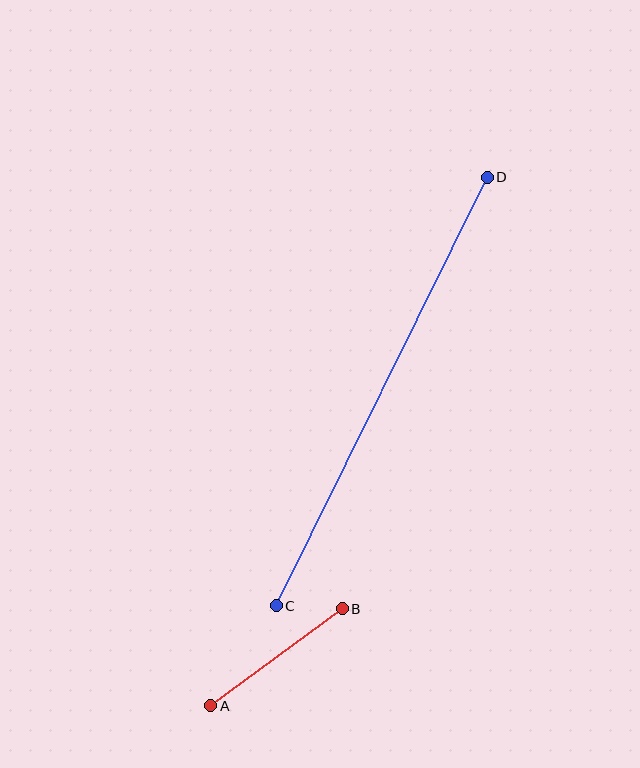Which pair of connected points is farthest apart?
Points C and D are farthest apart.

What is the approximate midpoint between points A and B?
The midpoint is at approximately (277, 657) pixels.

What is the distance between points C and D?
The distance is approximately 477 pixels.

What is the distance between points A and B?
The distance is approximately 163 pixels.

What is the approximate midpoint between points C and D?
The midpoint is at approximately (382, 392) pixels.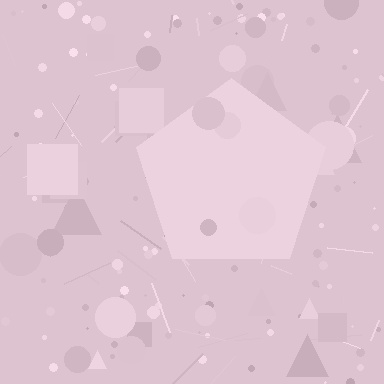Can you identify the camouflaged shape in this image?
The camouflaged shape is a pentagon.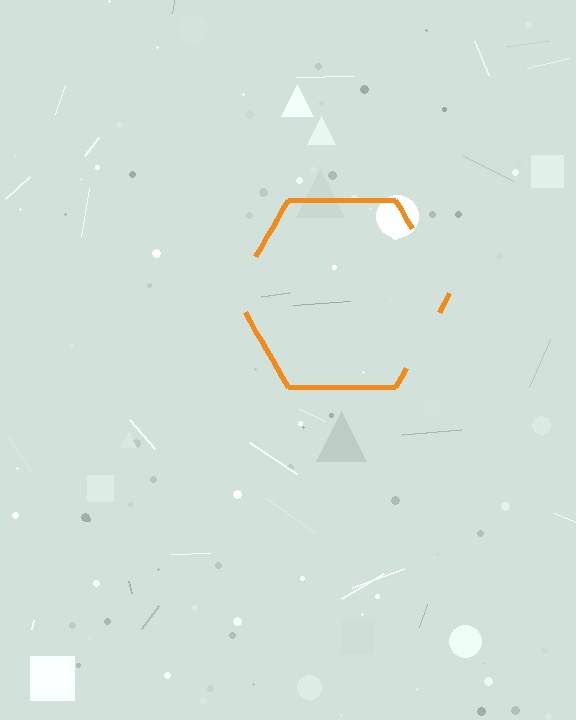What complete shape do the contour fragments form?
The contour fragments form a hexagon.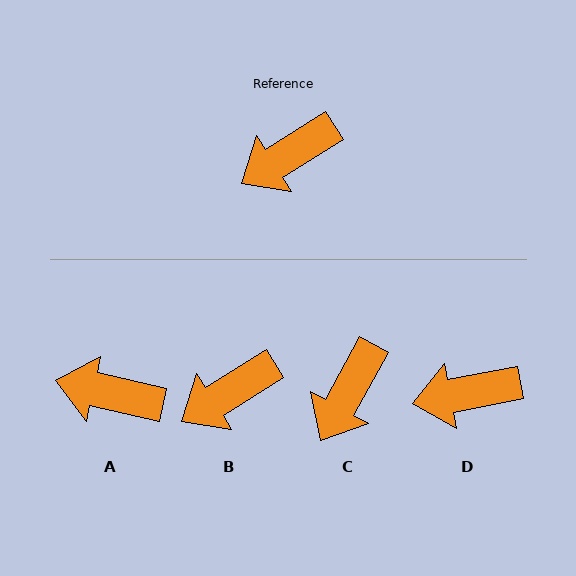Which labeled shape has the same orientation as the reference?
B.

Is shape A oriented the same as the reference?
No, it is off by about 45 degrees.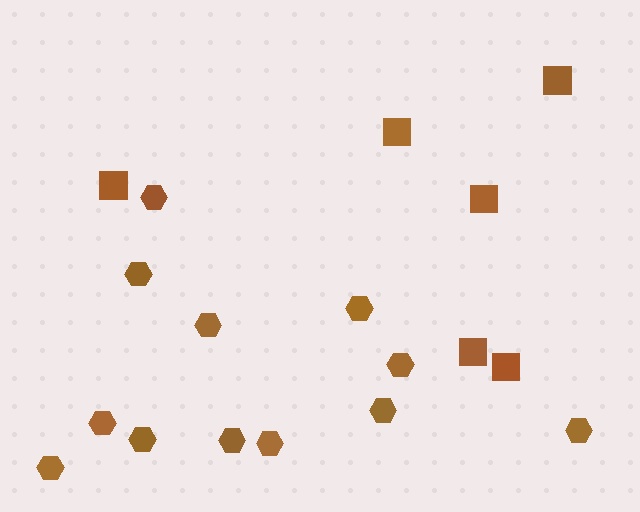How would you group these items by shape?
There are 2 groups: one group of squares (6) and one group of hexagons (12).